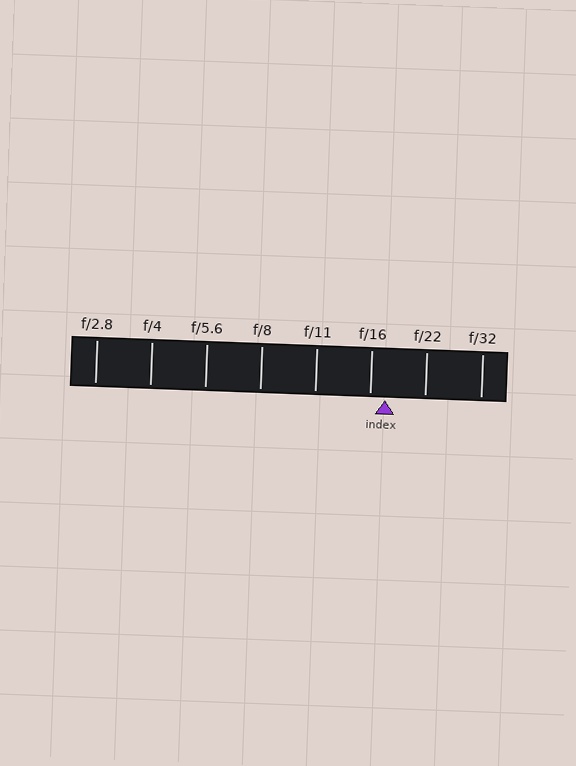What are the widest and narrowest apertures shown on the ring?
The widest aperture shown is f/2.8 and the narrowest is f/32.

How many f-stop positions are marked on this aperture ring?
There are 8 f-stop positions marked.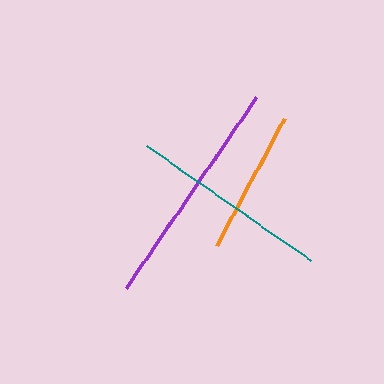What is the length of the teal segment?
The teal segment is approximately 200 pixels long.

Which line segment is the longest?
The purple line is the longest at approximately 231 pixels.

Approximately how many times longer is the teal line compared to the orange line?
The teal line is approximately 1.4 times the length of the orange line.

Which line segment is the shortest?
The orange line is the shortest at approximately 143 pixels.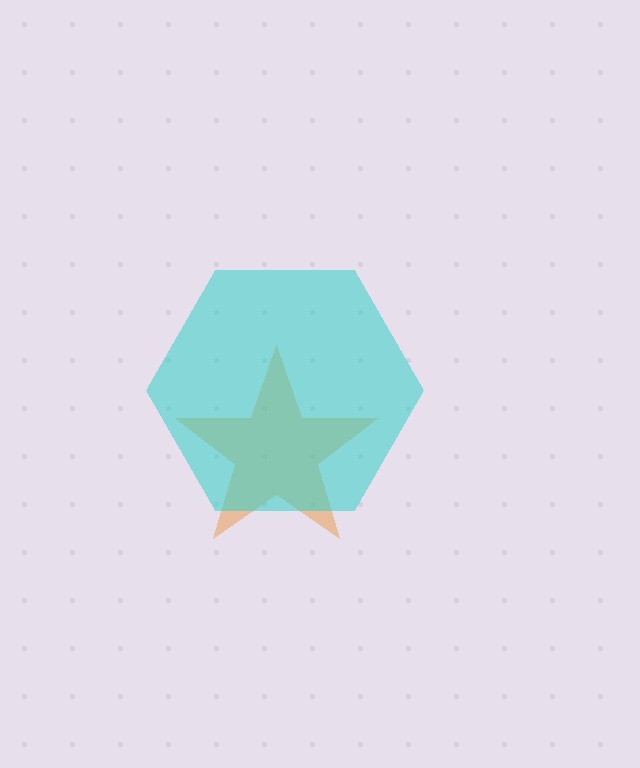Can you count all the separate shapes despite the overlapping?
Yes, there are 2 separate shapes.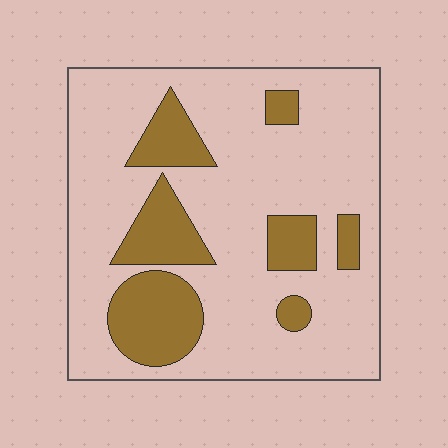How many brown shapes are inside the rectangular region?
7.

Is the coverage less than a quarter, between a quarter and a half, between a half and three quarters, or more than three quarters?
Less than a quarter.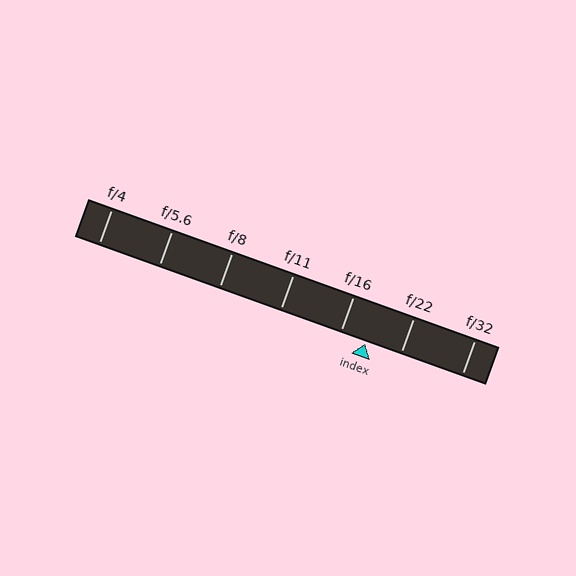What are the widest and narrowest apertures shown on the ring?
The widest aperture shown is f/4 and the narrowest is f/32.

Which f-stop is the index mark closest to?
The index mark is closest to f/16.